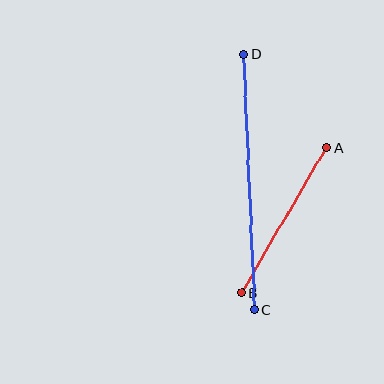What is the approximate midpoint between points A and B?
The midpoint is at approximately (284, 220) pixels.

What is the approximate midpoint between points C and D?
The midpoint is at approximately (249, 182) pixels.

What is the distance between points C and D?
The distance is approximately 256 pixels.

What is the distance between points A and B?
The distance is approximately 168 pixels.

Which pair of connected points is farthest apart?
Points C and D are farthest apart.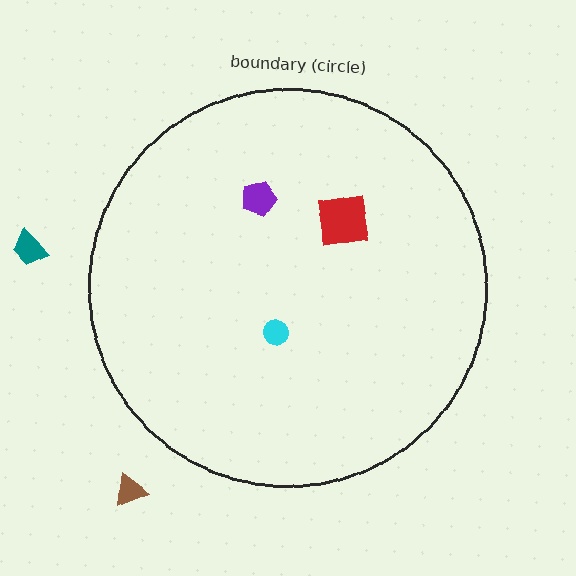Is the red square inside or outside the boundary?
Inside.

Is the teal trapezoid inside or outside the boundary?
Outside.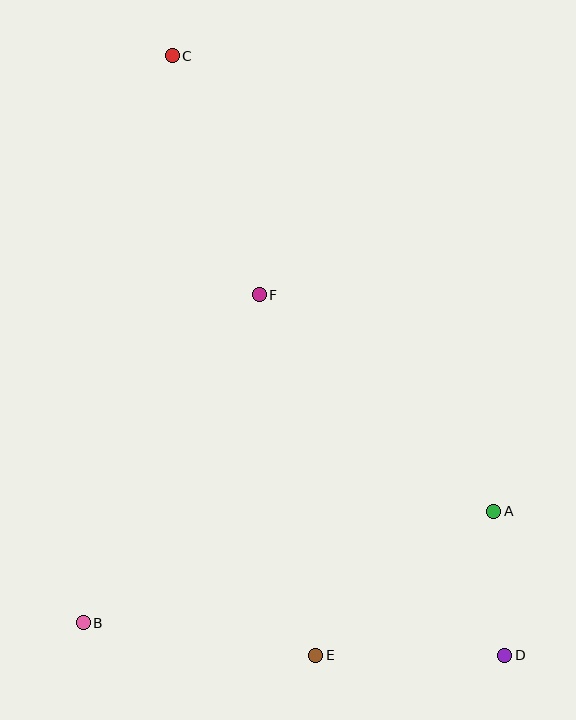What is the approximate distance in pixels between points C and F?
The distance between C and F is approximately 255 pixels.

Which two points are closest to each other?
Points A and D are closest to each other.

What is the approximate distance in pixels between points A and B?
The distance between A and B is approximately 426 pixels.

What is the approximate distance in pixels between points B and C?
The distance between B and C is approximately 574 pixels.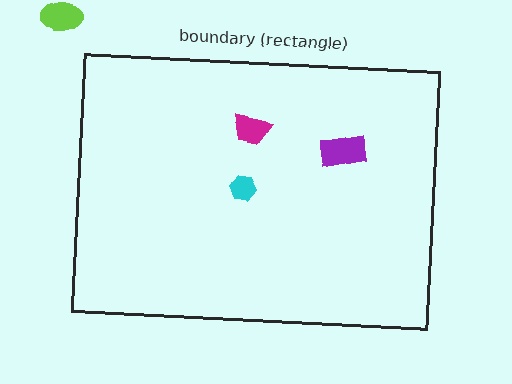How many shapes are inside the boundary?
3 inside, 1 outside.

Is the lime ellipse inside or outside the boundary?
Outside.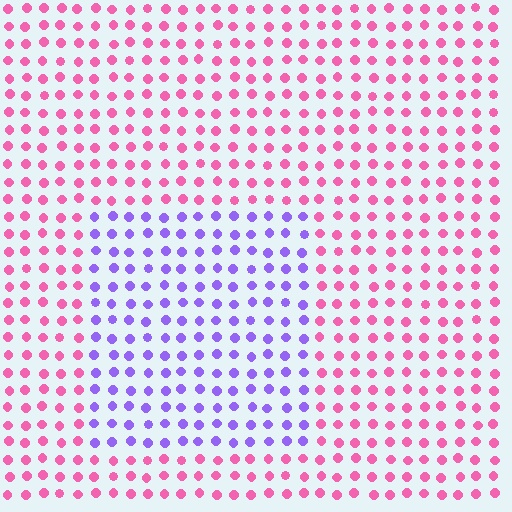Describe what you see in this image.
The image is filled with small pink elements in a uniform arrangement. A rectangle-shaped region is visible where the elements are tinted to a slightly different hue, forming a subtle color boundary.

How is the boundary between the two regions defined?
The boundary is defined purely by a slight shift in hue (about 67 degrees). Spacing, size, and orientation are identical on both sides.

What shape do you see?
I see a rectangle.